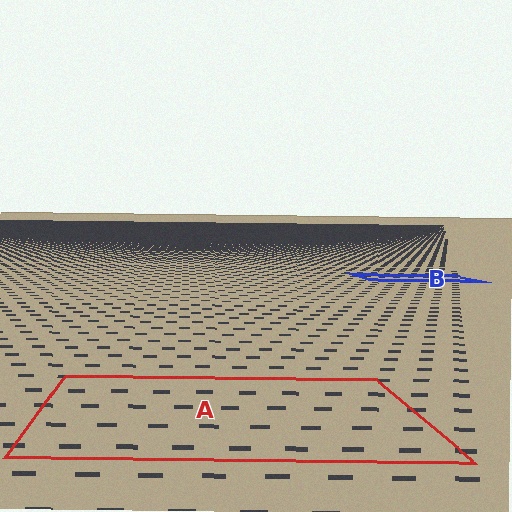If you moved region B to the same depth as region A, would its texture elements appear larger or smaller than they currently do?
They would appear larger. At a closer depth, the same texture elements are projected at a bigger on-screen size.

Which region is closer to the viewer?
Region A is closer. The texture elements there are larger and more spread out.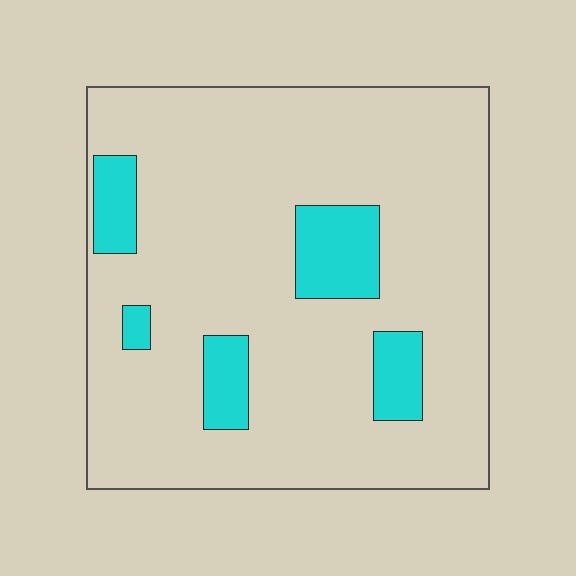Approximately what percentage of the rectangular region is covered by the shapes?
Approximately 15%.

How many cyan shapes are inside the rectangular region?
5.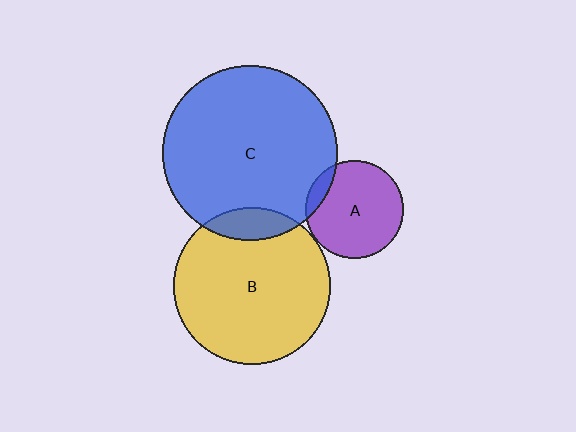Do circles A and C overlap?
Yes.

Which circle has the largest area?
Circle C (blue).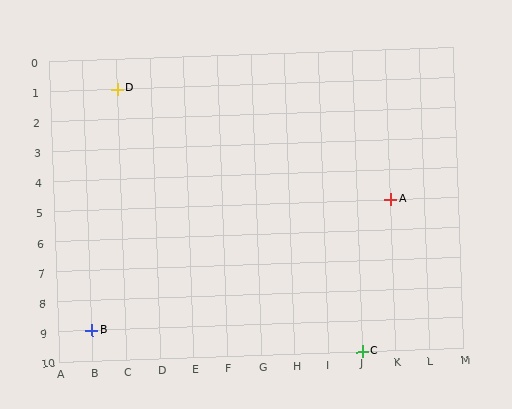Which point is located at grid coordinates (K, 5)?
Point A is at (K, 5).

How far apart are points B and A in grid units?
Points B and A are 9 columns and 4 rows apart (about 9.8 grid units diagonally).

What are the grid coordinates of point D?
Point D is at grid coordinates (C, 1).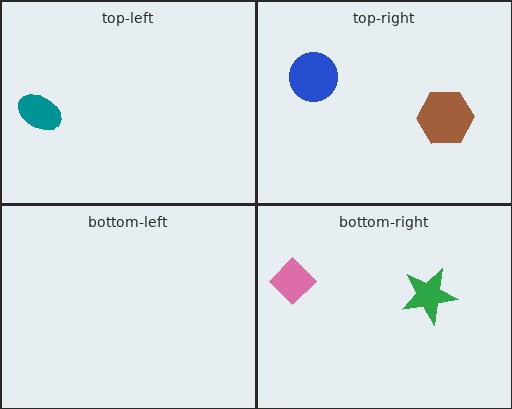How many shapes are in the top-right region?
2.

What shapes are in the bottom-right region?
The pink diamond, the green star.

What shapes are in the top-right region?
The blue circle, the brown hexagon.